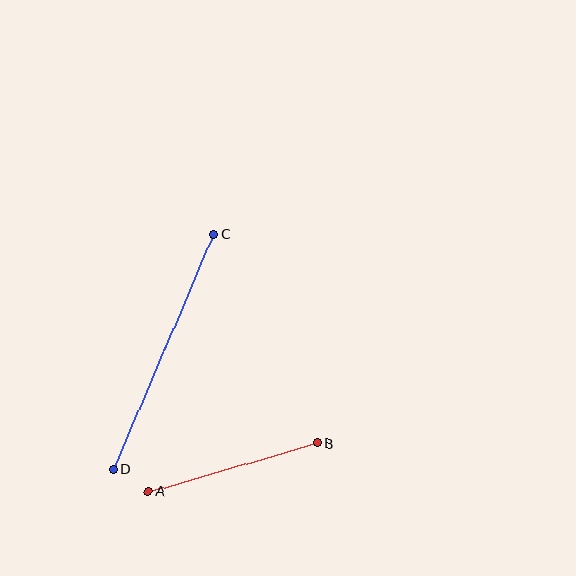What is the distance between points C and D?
The distance is approximately 255 pixels.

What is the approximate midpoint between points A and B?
The midpoint is at approximately (233, 467) pixels.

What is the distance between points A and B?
The distance is approximately 176 pixels.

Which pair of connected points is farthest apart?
Points C and D are farthest apart.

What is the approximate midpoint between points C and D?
The midpoint is at approximately (163, 352) pixels.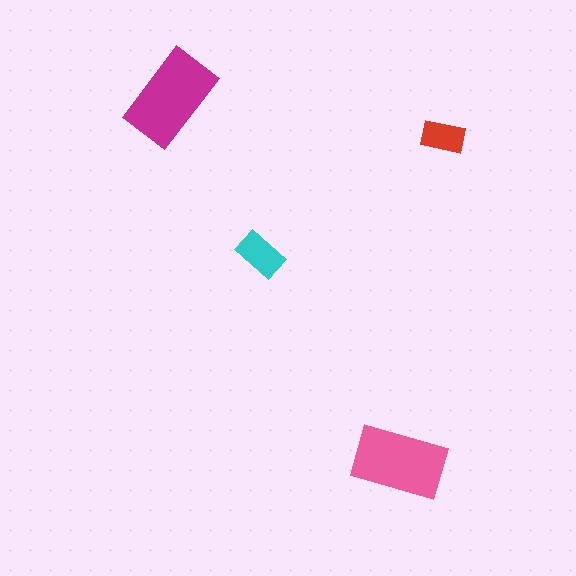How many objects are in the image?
There are 4 objects in the image.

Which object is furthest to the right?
The red rectangle is rightmost.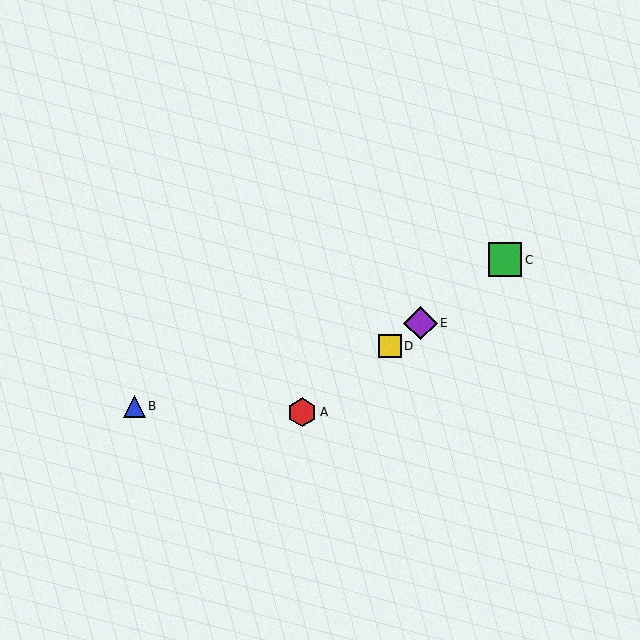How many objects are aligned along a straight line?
4 objects (A, C, D, E) are aligned along a straight line.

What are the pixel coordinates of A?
Object A is at (302, 412).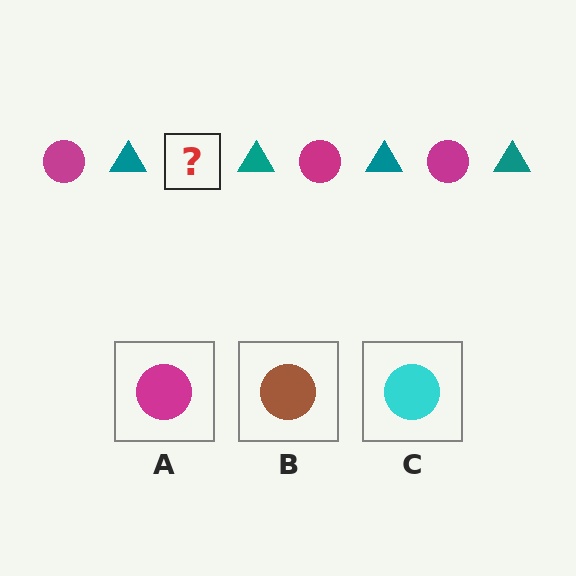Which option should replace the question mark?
Option A.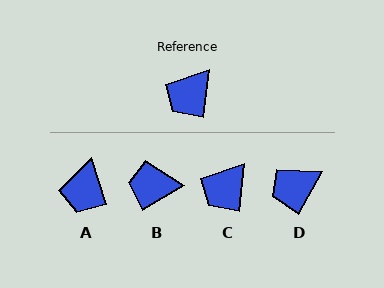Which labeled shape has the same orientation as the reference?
C.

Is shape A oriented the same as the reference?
No, it is off by about 24 degrees.